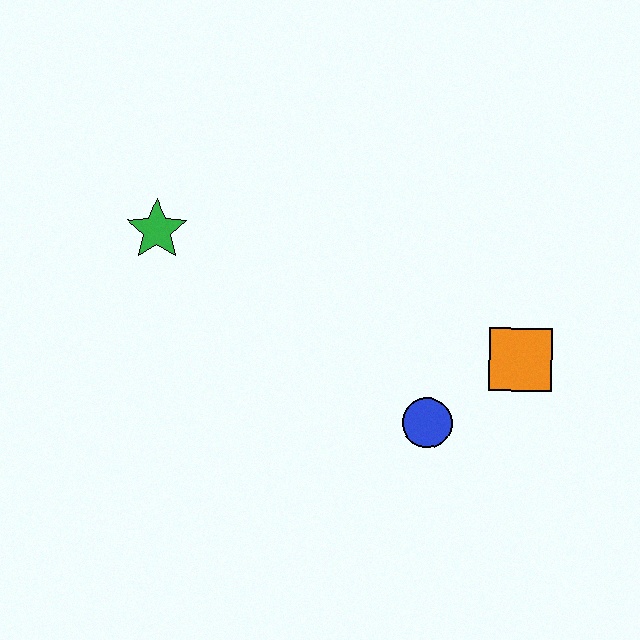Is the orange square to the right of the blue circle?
Yes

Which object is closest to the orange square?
The blue circle is closest to the orange square.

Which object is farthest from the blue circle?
The green star is farthest from the blue circle.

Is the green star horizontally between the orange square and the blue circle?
No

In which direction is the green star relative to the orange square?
The green star is to the left of the orange square.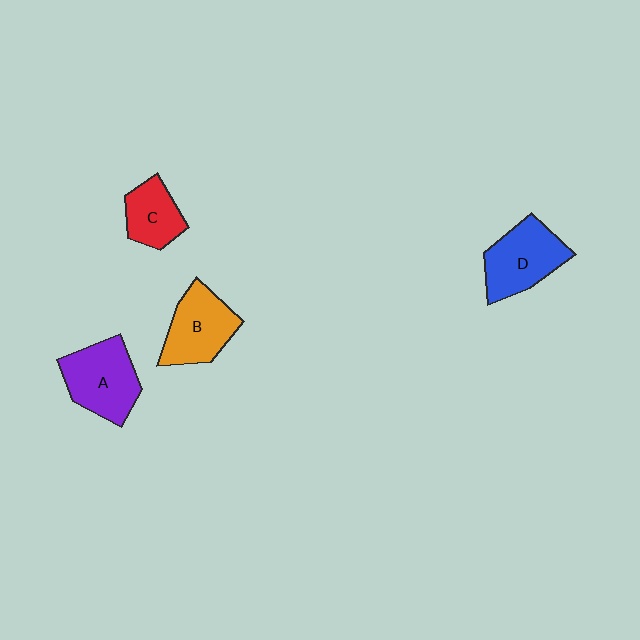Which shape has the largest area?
Shape A (purple).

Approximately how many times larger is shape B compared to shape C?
Approximately 1.4 times.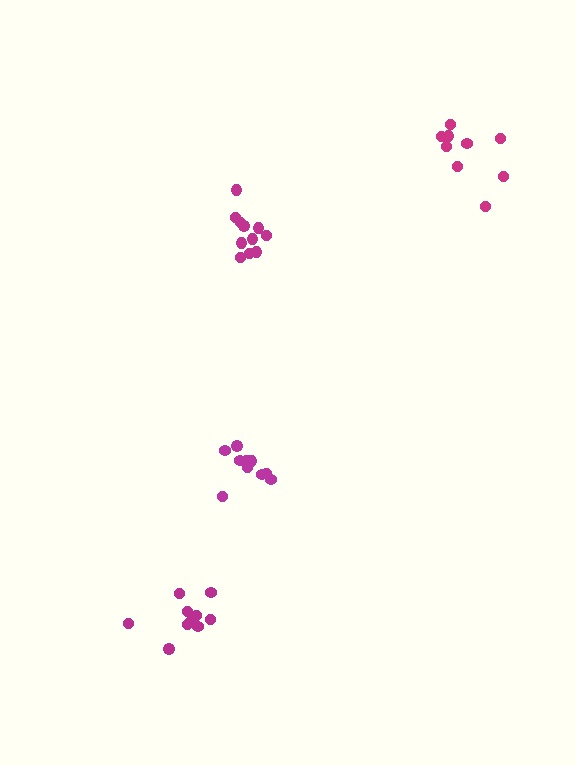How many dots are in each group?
Group 1: 11 dots, Group 2: 10 dots, Group 3: 10 dots, Group 4: 9 dots (40 total).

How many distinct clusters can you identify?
There are 4 distinct clusters.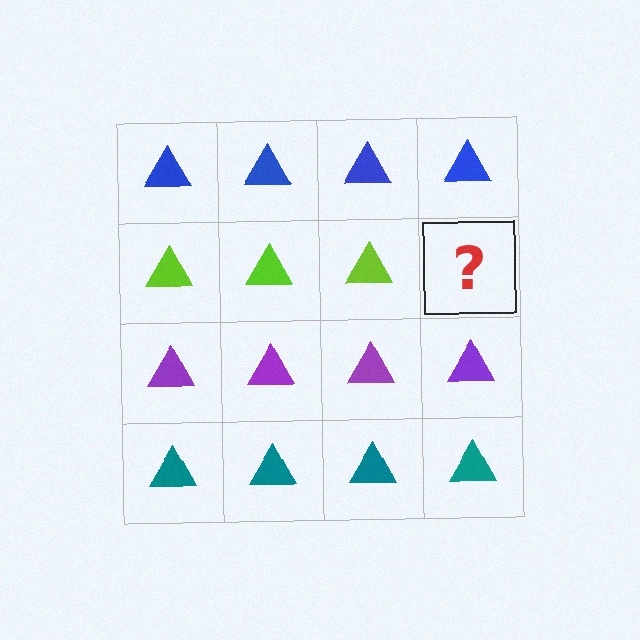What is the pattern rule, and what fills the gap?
The rule is that each row has a consistent color. The gap should be filled with a lime triangle.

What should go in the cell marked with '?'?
The missing cell should contain a lime triangle.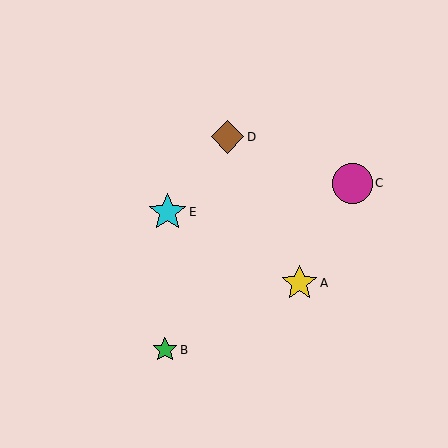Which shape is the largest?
The magenta circle (labeled C) is the largest.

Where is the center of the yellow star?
The center of the yellow star is at (299, 283).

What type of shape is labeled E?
Shape E is a cyan star.